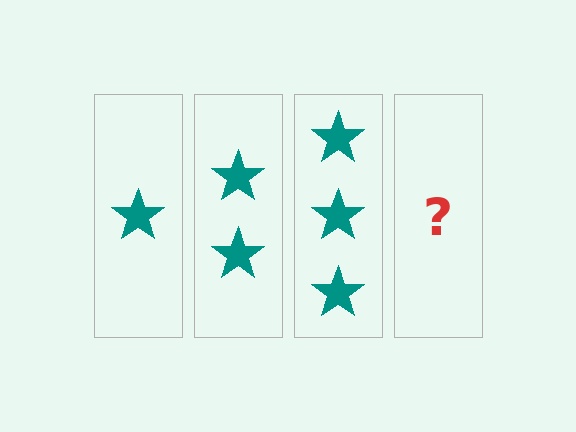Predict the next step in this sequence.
The next step is 4 stars.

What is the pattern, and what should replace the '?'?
The pattern is that each step adds one more star. The '?' should be 4 stars.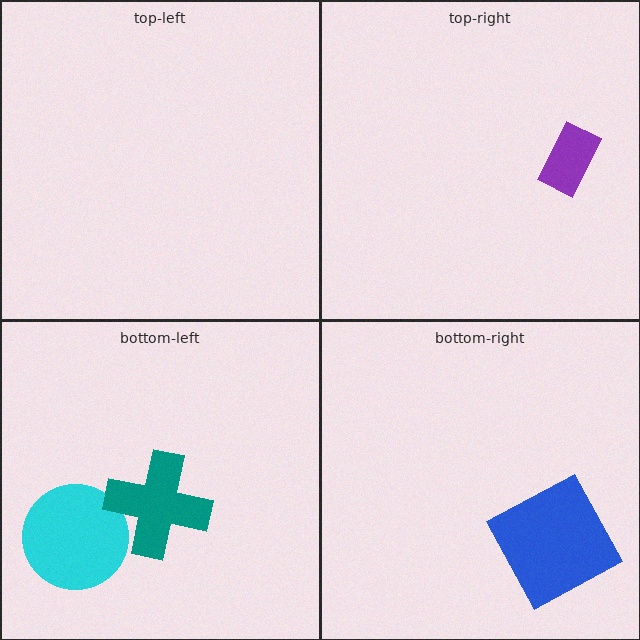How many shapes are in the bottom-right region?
1.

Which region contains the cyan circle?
The bottom-left region.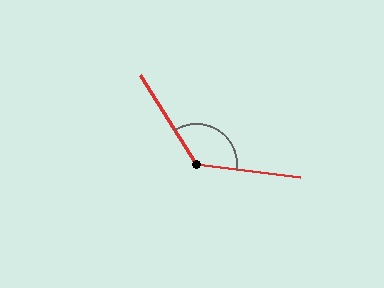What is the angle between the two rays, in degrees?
Approximately 130 degrees.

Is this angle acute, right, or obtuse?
It is obtuse.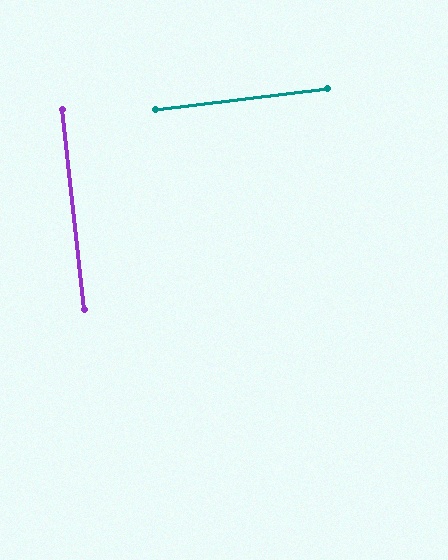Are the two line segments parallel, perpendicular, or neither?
Perpendicular — they meet at approximately 89°.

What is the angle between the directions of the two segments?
Approximately 89 degrees.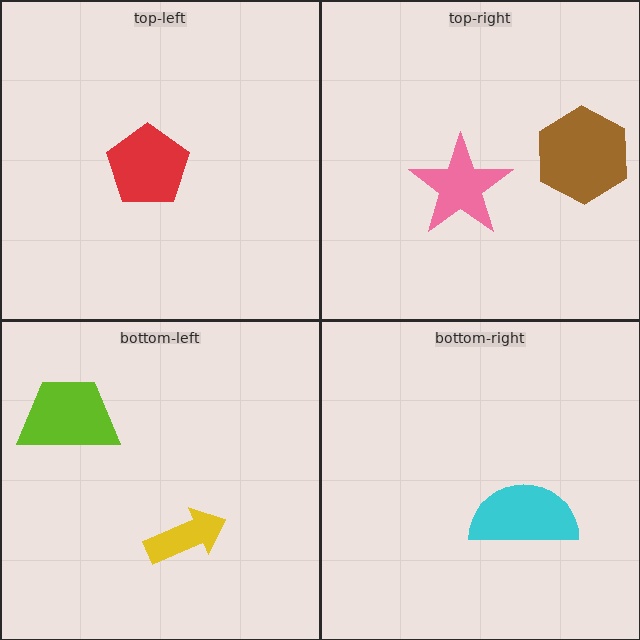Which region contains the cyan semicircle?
The bottom-right region.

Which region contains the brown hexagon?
The top-right region.